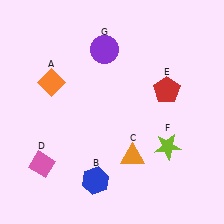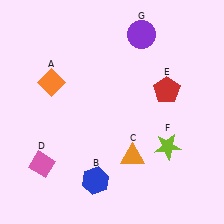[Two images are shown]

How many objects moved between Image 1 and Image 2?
1 object moved between the two images.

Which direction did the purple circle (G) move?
The purple circle (G) moved right.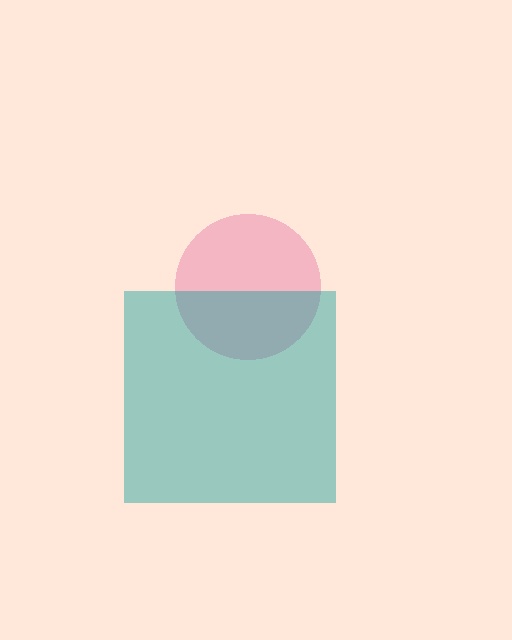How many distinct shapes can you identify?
There are 2 distinct shapes: a pink circle, a teal square.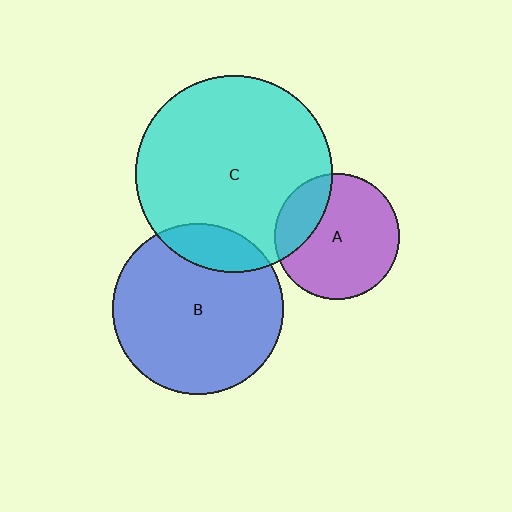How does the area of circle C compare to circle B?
Approximately 1.3 times.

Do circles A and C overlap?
Yes.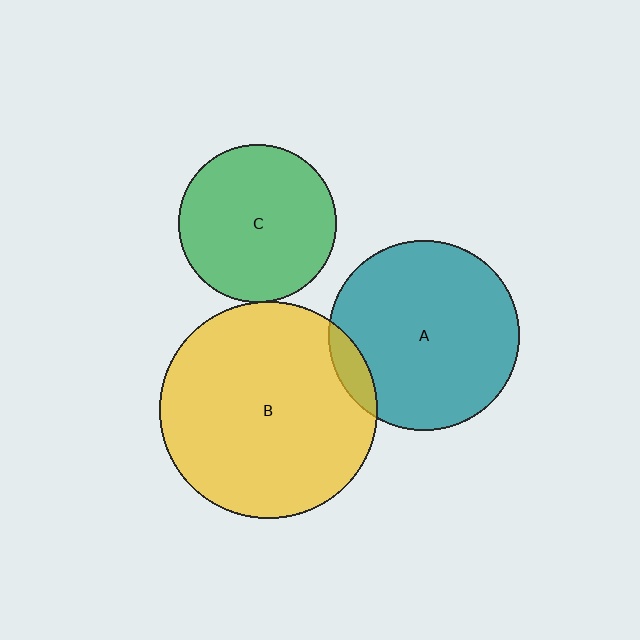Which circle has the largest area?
Circle B (yellow).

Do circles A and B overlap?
Yes.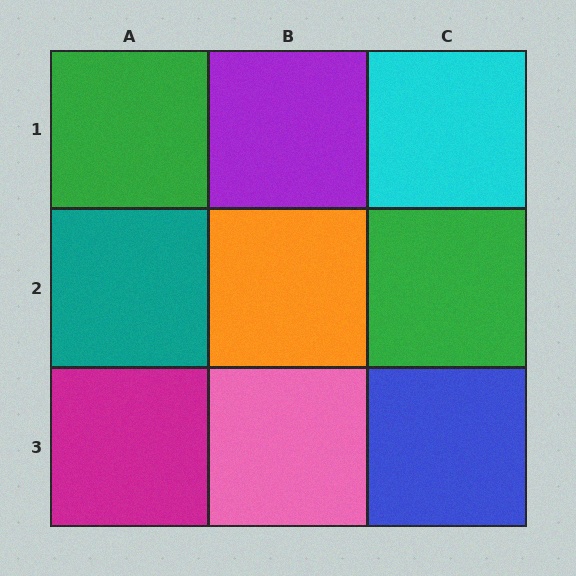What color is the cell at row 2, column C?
Green.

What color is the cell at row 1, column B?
Purple.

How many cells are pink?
1 cell is pink.